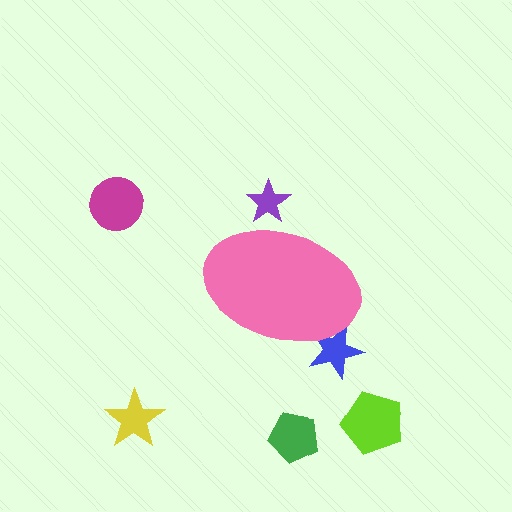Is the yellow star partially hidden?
No, the yellow star is fully visible.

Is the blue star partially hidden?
Yes, the blue star is partially hidden behind the pink ellipse.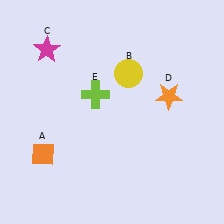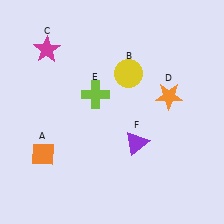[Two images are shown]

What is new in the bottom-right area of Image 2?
A purple triangle (F) was added in the bottom-right area of Image 2.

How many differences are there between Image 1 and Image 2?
There is 1 difference between the two images.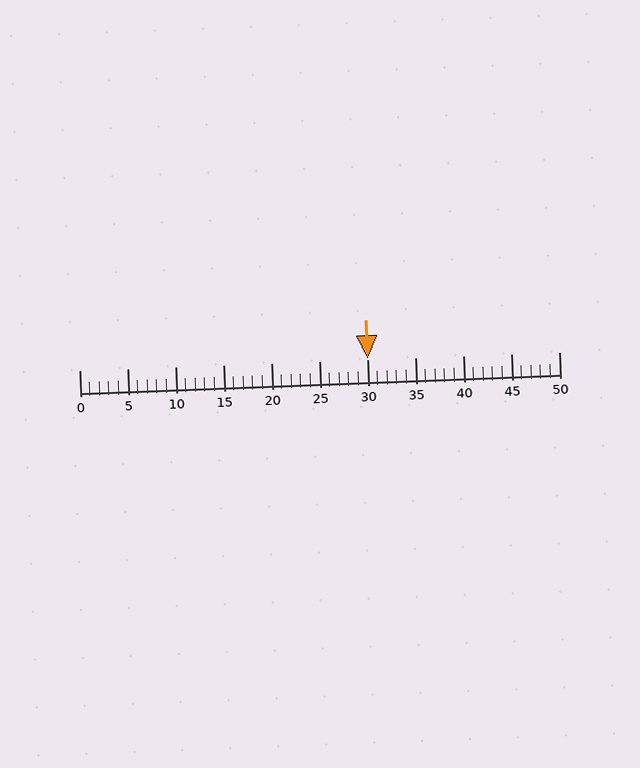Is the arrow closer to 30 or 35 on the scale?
The arrow is closer to 30.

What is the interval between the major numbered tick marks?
The major tick marks are spaced 5 units apart.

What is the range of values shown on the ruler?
The ruler shows values from 0 to 50.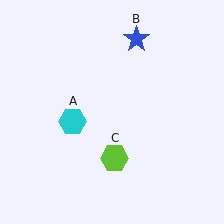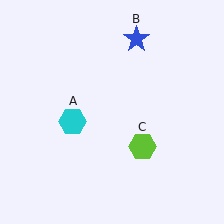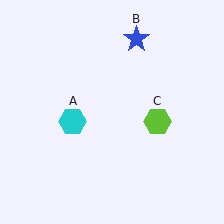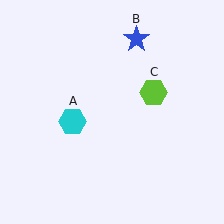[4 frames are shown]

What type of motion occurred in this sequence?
The lime hexagon (object C) rotated counterclockwise around the center of the scene.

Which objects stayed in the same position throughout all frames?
Cyan hexagon (object A) and blue star (object B) remained stationary.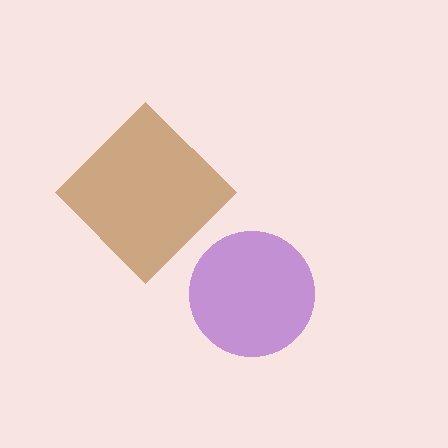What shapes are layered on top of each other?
The layered shapes are: a purple circle, a brown diamond.